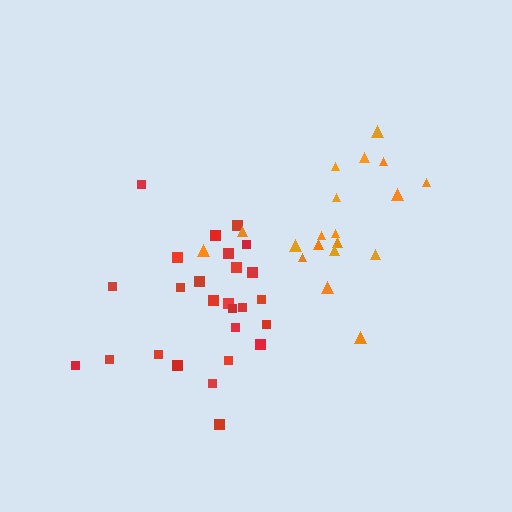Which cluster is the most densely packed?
Red.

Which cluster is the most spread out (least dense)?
Orange.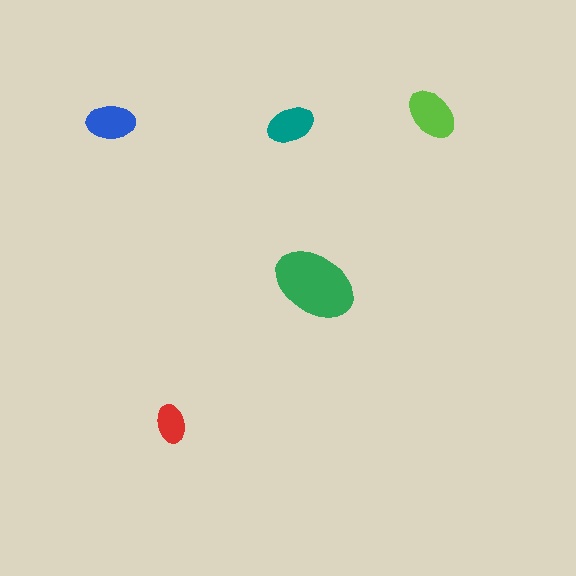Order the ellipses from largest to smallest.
the green one, the lime one, the blue one, the teal one, the red one.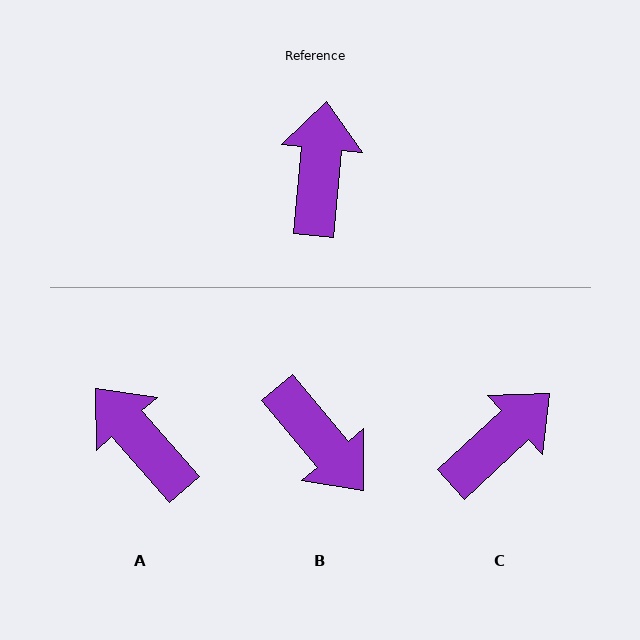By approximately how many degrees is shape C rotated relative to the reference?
Approximately 42 degrees clockwise.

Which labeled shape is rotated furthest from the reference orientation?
B, about 135 degrees away.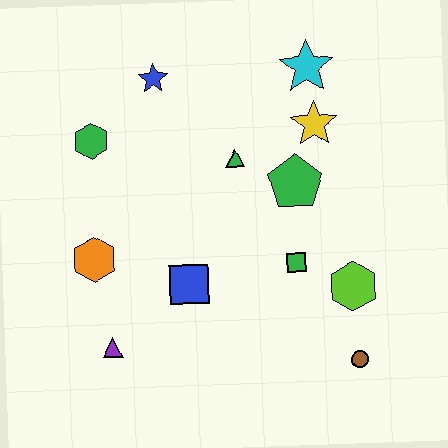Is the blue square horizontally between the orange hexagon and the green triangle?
Yes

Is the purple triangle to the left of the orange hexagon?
No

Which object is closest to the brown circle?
The lime hexagon is closest to the brown circle.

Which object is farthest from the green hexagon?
The brown circle is farthest from the green hexagon.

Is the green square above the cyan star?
No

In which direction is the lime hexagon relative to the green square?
The lime hexagon is to the right of the green square.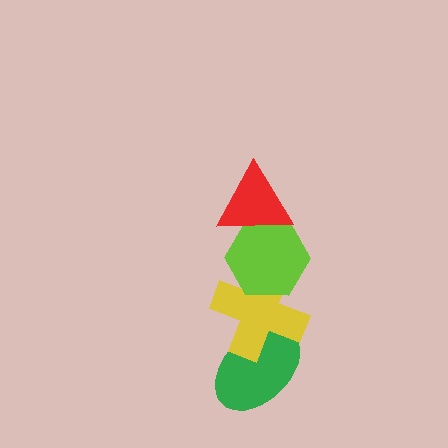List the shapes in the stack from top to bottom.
From top to bottom: the red triangle, the lime hexagon, the yellow cross, the green ellipse.